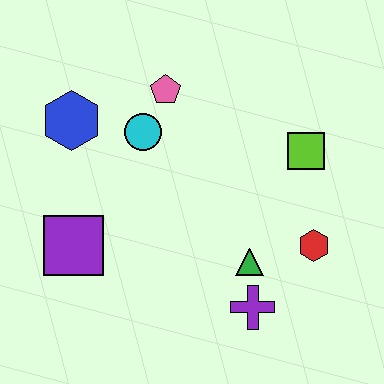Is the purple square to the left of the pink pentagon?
Yes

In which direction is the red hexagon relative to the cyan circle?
The red hexagon is to the right of the cyan circle.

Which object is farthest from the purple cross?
The blue hexagon is farthest from the purple cross.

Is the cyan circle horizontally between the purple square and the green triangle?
Yes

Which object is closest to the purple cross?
The green triangle is closest to the purple cross.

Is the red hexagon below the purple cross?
No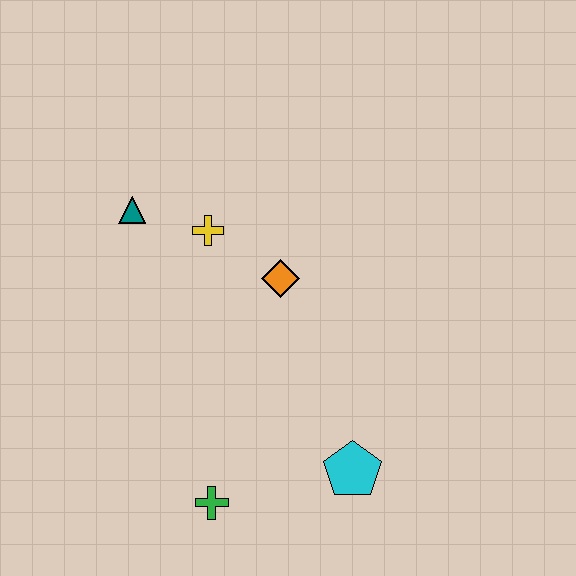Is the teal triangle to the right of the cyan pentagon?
No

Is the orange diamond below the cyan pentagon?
No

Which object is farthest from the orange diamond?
The green cross is farthest from the orange diamond.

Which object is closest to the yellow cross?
The teal triangle is closest to the yellow cross.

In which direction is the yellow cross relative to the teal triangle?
The yellow cross is to the right of the teal triangle.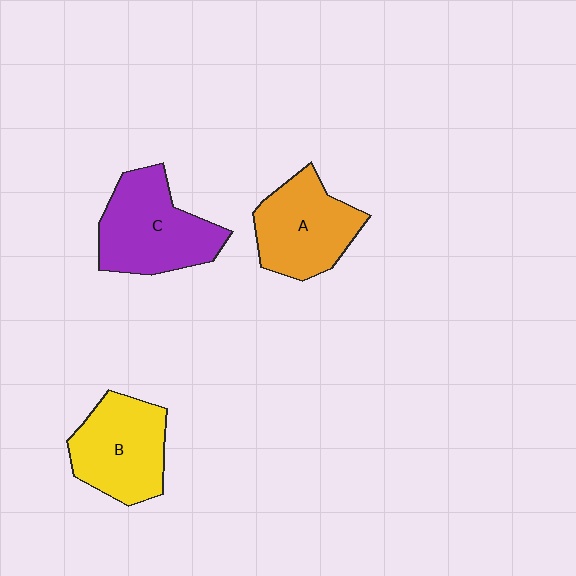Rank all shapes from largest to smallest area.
From largest to smallest: C (purple), B (yellow), A (orange).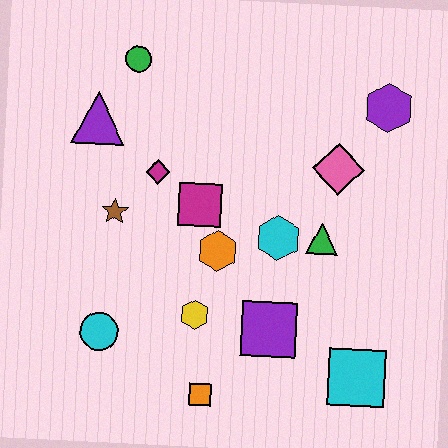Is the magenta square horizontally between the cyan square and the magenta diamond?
Yes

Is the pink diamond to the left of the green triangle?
No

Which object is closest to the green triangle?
The cyan hexagon is closest to the green triangle.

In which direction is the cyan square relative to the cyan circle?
The cyan square is to the right of the cyan circle.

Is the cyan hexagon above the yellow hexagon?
Yes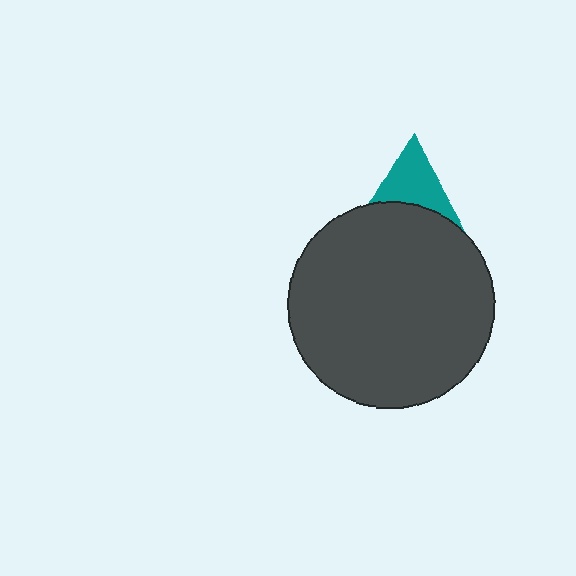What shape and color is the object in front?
The object in front is a dark gray circle.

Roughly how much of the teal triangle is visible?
A small part of it is visible (roughly 42%).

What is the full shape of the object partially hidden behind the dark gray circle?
The partially hidden object is a teal triangle.